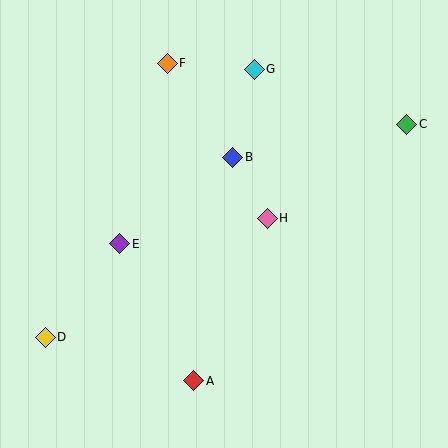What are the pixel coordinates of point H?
Point H is at (267, 218).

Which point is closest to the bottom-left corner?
Point D is closest to the bottom-left corner.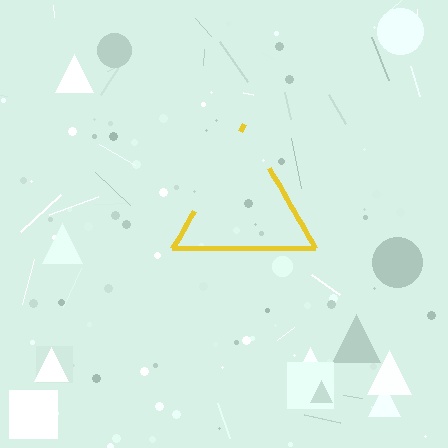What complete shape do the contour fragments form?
The contour fragments form a triangle.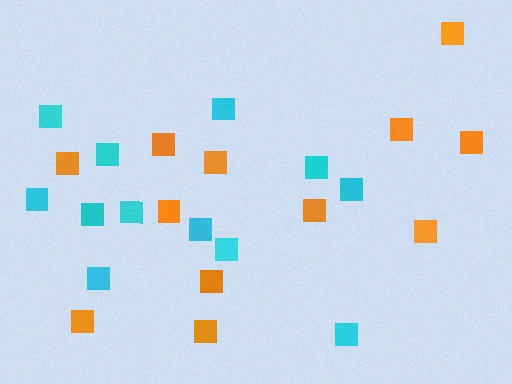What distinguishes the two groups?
There are 2 groups: one group of cyan squares (12) and one group of orange squares (12).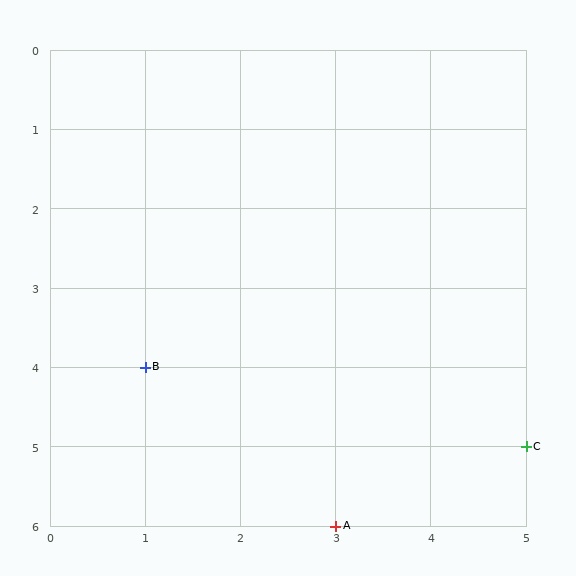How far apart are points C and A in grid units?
Points C and A are 2 columns and 1 row apart (about 2.2 grid units diagonally).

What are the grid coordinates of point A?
Point A is at grid coordinates (3, 6).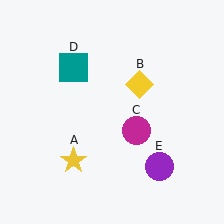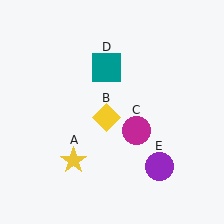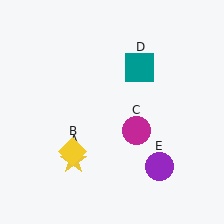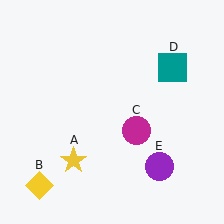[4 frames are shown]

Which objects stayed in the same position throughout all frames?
Yellow star (object A) and magenta circle (object C) and purple circle (object E) remained stationary.